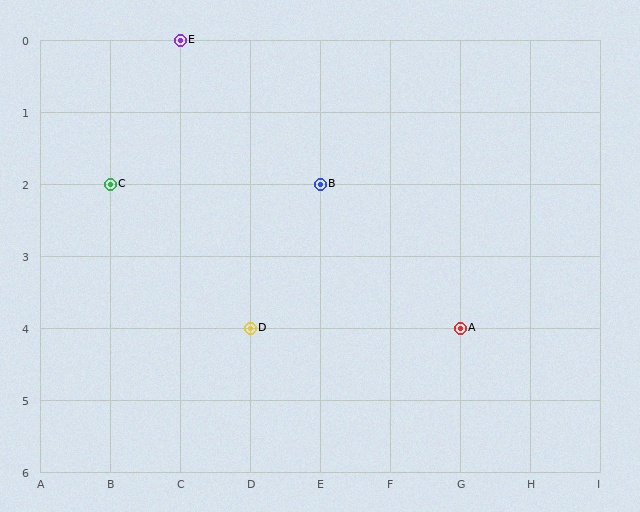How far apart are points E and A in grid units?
Points E and A are 4 columns and 4 rows apart (about 5.7 grid units diagonally).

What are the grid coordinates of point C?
Point C is at grid coordinates (B, 2).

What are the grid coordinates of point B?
Point B is at grid coordinates (E, 2).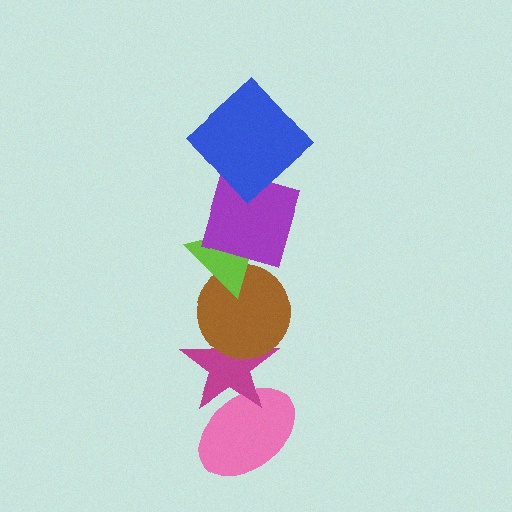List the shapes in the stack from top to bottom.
From top to bottom: the blue diamond, the purple square, the lime triangle, the brown circle, the magenta star, the pink ellipse.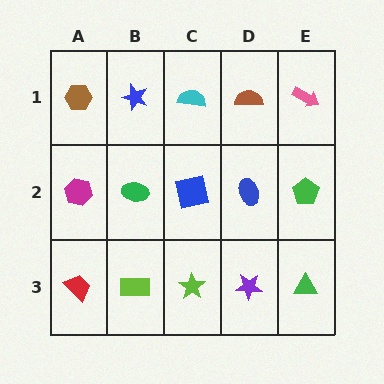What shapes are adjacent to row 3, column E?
A green pentagon (row 2, column E), a purple star (row 3, column D).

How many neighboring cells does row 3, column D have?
3.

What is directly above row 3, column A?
A magenta hexagon.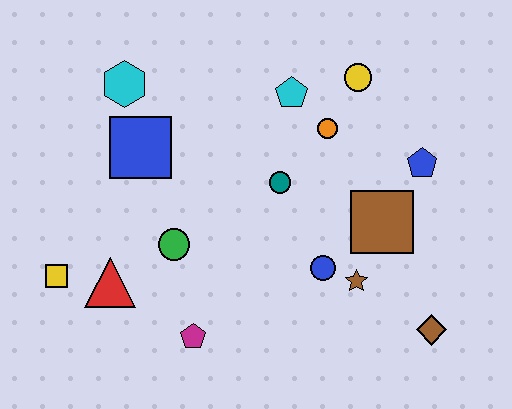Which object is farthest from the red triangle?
The blue pentagon is farthest from the red triangle.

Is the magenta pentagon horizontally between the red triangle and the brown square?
Yes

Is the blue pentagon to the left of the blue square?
No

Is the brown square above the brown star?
Yes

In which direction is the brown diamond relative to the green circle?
The brown diamond is to the right of the green circle.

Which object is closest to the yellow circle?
The orange circle is closest to the yellow circle.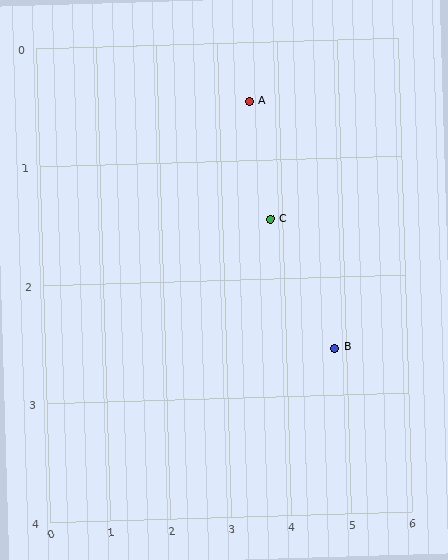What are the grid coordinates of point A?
Point A is at approximately (3.5, 0.5).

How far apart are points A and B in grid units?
Points A and B are about 2.5 grid units apart.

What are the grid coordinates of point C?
Point C is at approximately (3.8, 1.5).